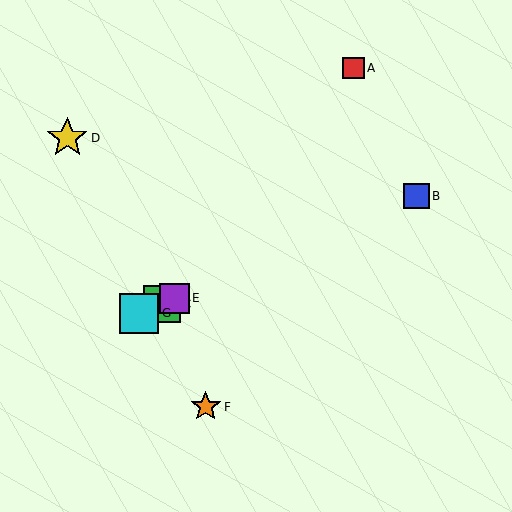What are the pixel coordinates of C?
Object C is at (162, 304).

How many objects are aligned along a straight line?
4 objects (B, C, E, G) are aligned along a straight line.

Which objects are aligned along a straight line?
Objects B, C, E, G are aligned along a straight line.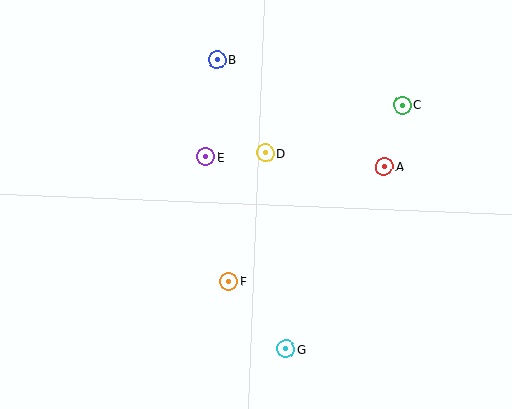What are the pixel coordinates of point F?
Point F is at (229, 281).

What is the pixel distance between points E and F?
The distance between E and F is 126 pixels.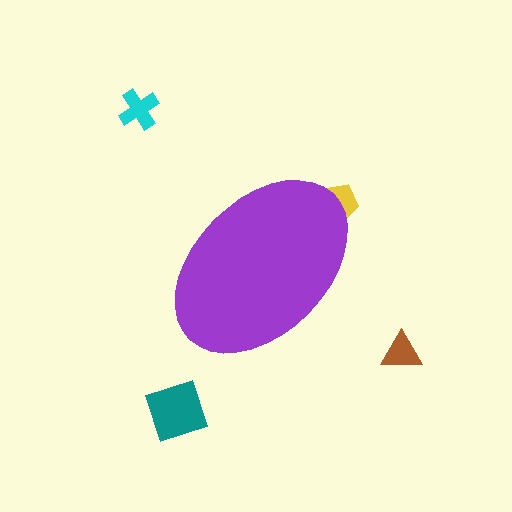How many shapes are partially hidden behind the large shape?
1 shape is partially hidden.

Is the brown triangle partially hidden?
No, the brown triangle is fully visible.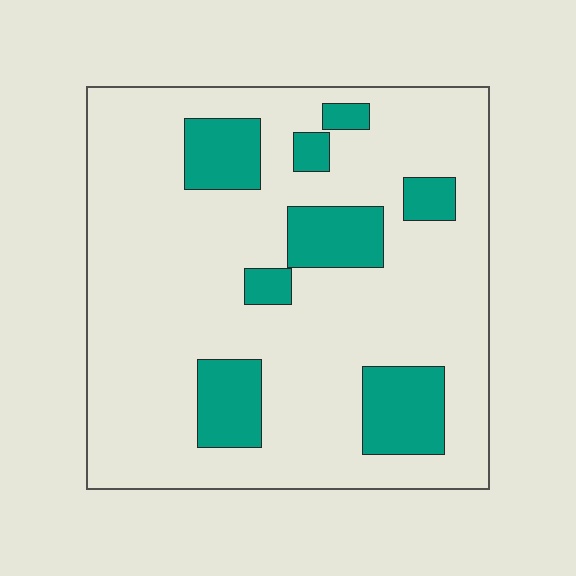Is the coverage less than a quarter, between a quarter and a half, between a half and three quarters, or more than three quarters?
Less than a quarter.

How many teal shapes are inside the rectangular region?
8.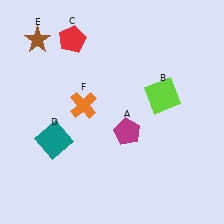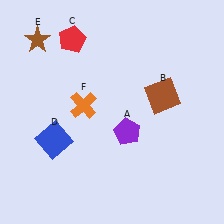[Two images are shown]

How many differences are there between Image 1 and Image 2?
There are 3 differences between the two images.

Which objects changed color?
A changed from magenta to purple. B changed from lime to brown. D changed from teal to blue.